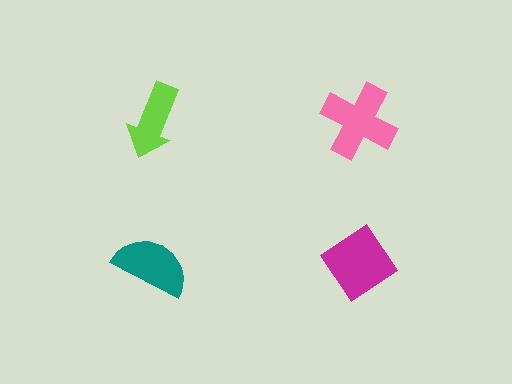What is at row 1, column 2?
A pink cross.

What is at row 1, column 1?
A lime arrow.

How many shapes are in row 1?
2 shapes.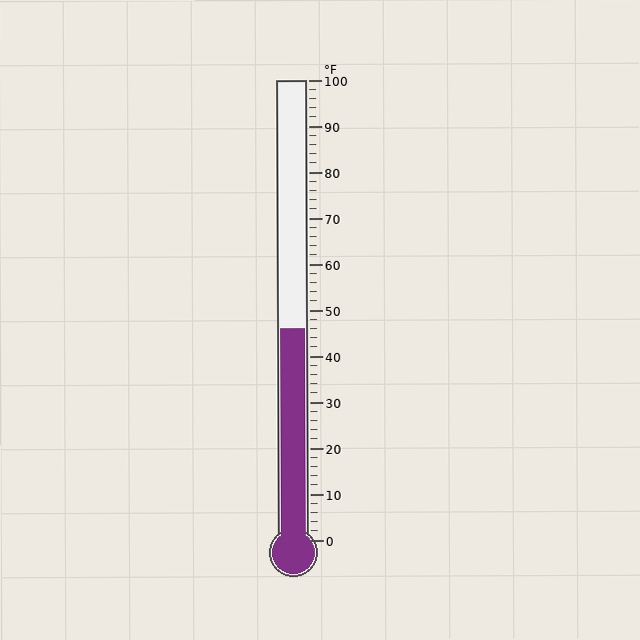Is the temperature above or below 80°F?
The temperature is below 80°F.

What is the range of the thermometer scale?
The thermometer scale ranges from 0°F to 100°F.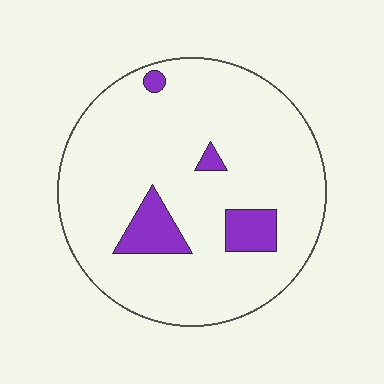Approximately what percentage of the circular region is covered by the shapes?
Approximately 10%.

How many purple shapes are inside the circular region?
4.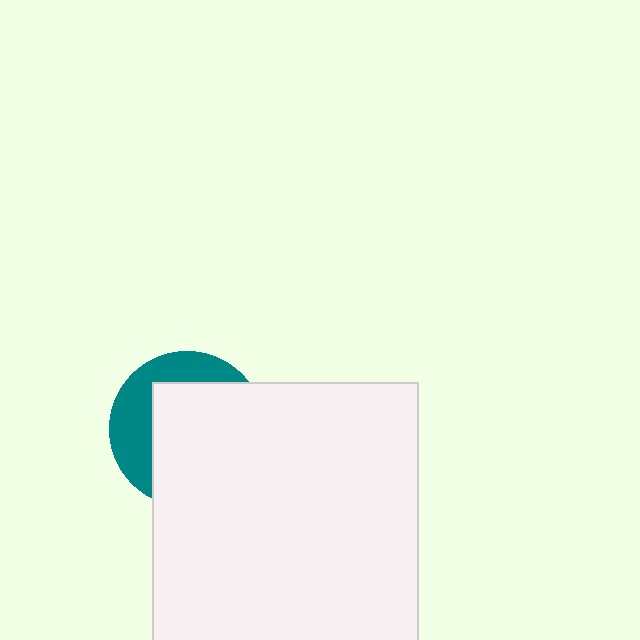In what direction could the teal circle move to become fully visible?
The teal circle could move toward the upper-left. That would shift it out from behind the white square entirely.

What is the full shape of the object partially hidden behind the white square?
The partially hidden object is a teal circle.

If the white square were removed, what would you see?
You would see the complete teal circle.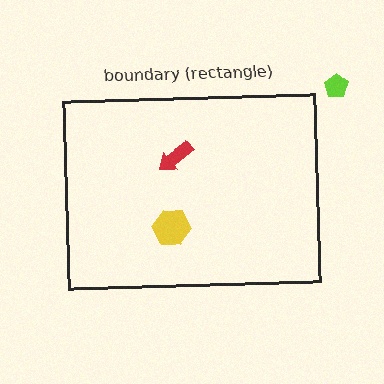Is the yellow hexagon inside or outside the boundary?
Inside.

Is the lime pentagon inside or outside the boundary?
Outside.